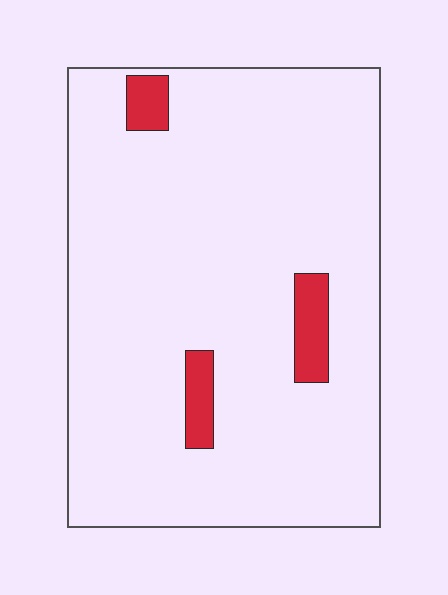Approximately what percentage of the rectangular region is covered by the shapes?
Approximately 5%.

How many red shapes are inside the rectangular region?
3.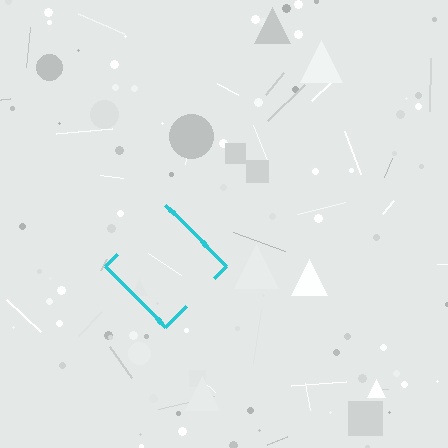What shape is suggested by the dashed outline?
The dashed outline suggests a diamond.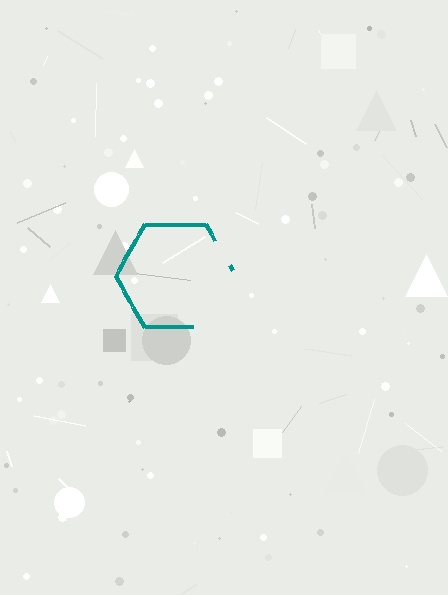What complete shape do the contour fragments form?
The contour fragments form a hexagon.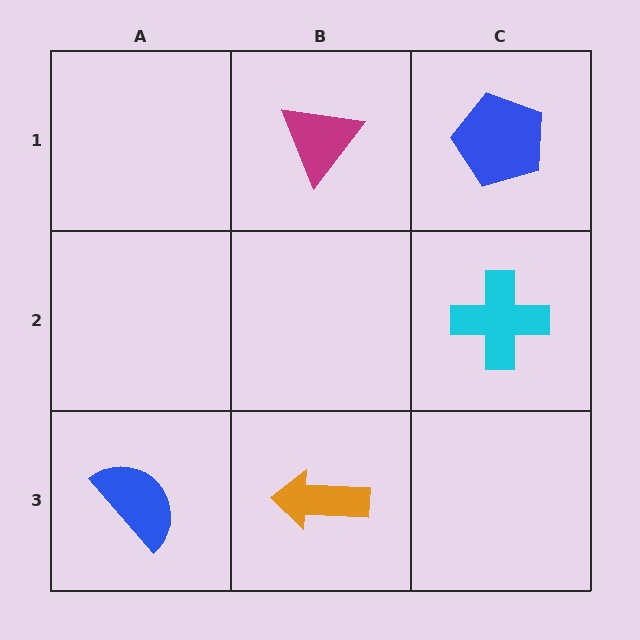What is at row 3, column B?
An orange arrow.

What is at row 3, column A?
A blue semicircle.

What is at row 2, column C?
A cyan cross.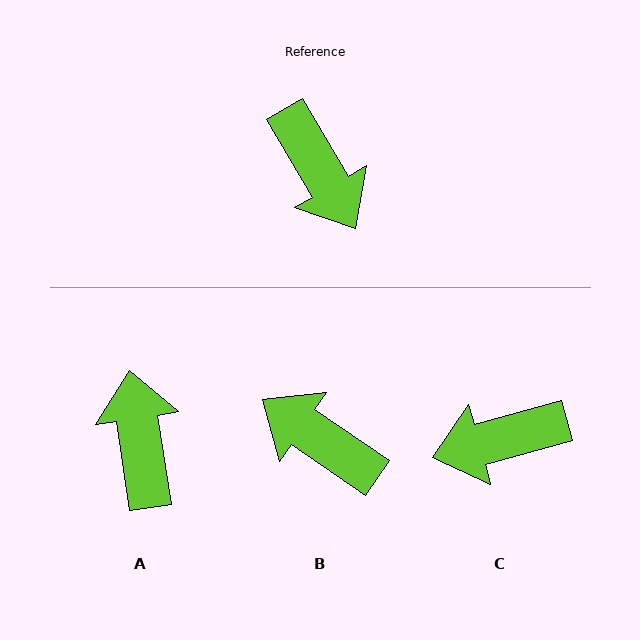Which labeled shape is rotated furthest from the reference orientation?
A, about 158 degrees away.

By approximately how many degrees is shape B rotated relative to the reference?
Approximately 155 degrees clockwise.